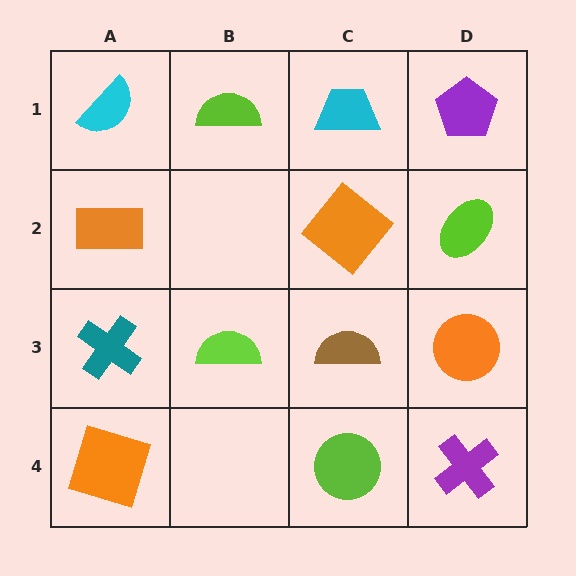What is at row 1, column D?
A purple pentagon.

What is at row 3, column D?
An orange circle.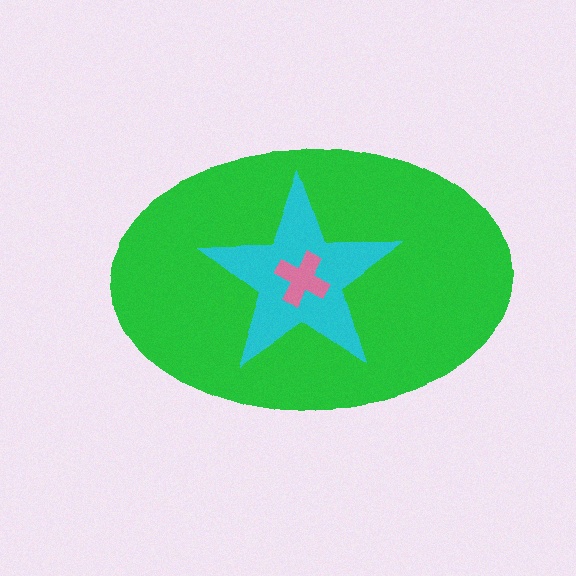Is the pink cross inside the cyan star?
Yes.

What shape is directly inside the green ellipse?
The cyan star.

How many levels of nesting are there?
3.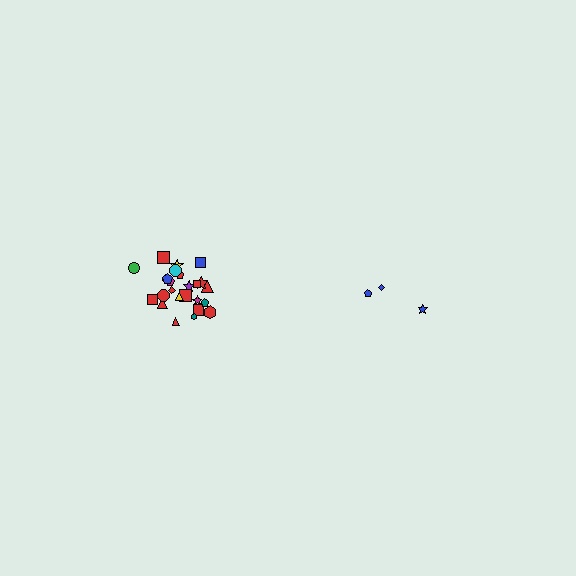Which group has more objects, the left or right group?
The left group.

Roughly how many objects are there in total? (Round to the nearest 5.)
Roughly 30 objects in total.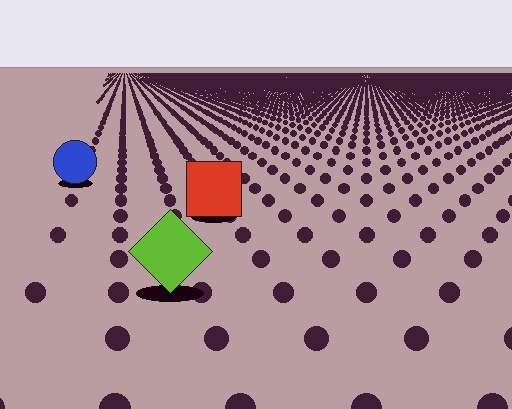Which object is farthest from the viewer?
The blue circle is farthest from the viewer. It appears smaller and the ground texture around it is denser.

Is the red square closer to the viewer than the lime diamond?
No. The lime diamond is closer — you can tell from the texture gradient: the ground texture is coarser near it.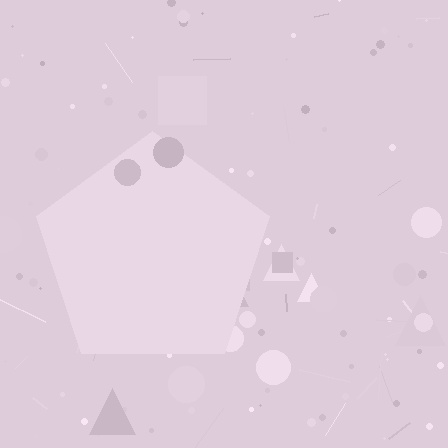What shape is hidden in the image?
A pentagon is hidden in the image.